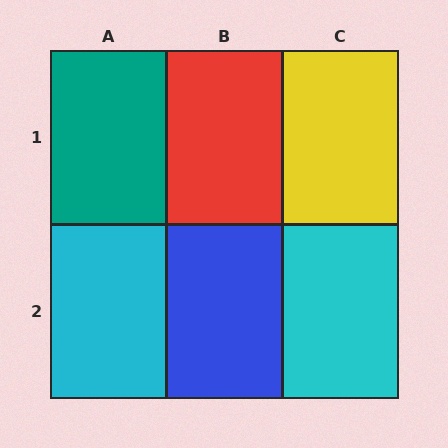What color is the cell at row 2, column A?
Cyan.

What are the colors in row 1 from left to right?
Teal, red, yellow.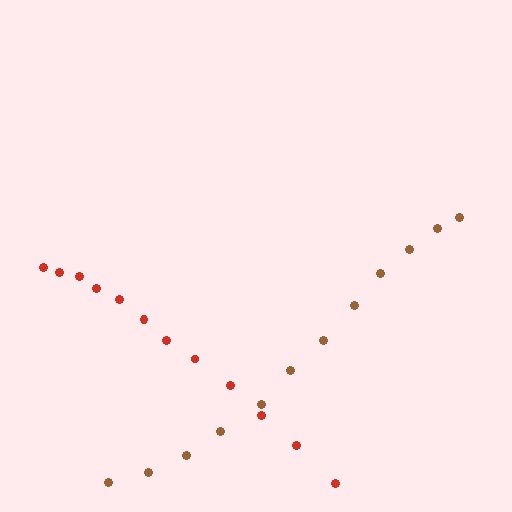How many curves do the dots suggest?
There are 2 distinct paths.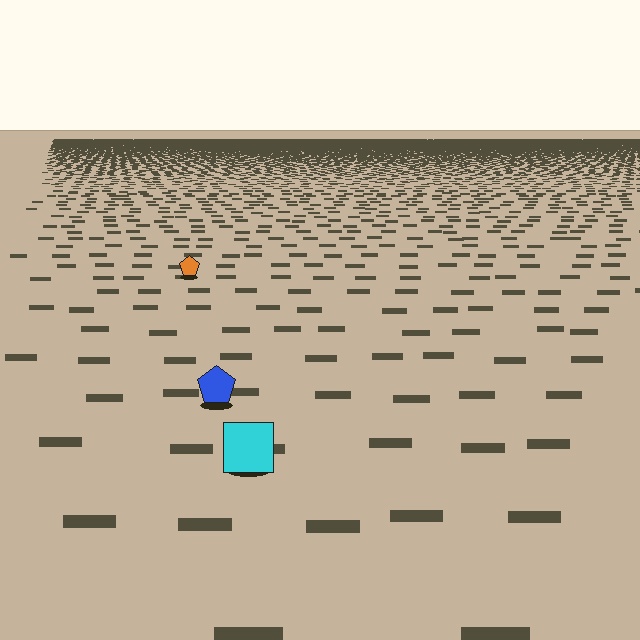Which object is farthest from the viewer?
The orange pentagon is farthest from the viewer. It appears smaller and the ground texture around it is denser.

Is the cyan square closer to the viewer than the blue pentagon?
Yes. The cyan square is closer — you can tell from the texture gradient: the ground texture is coarser near it.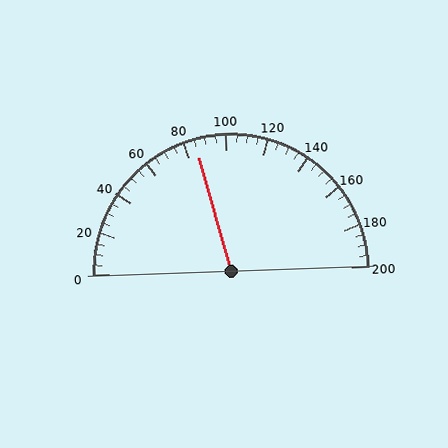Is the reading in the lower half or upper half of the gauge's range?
The reading is in the lower half of the range (0 to 200).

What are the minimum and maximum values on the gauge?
The gauge ranges from 0 to 200.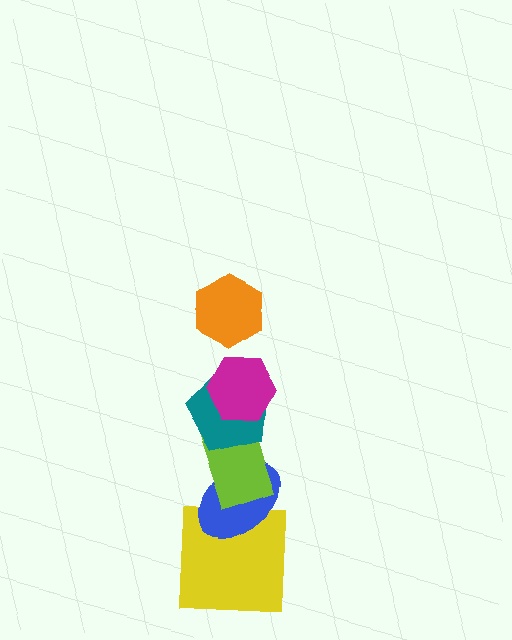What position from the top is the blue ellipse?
The blue ellipse is 5th from the top.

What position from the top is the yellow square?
The yellow square is 6th from the top.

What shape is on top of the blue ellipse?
The lime rectangle is on top of the blue ellipse.